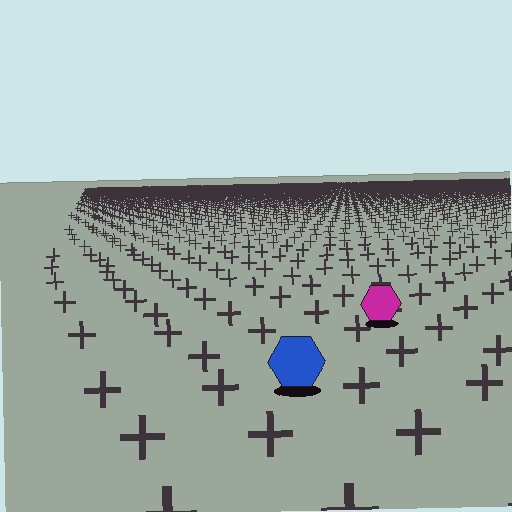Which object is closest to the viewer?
The blue hexagon is closest. The texture marks near it are larger and more spread out.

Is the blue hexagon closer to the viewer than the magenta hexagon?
Yes. The blue hexagon is closer — you can tell from the texture gradient: the ground texture is coarser near it.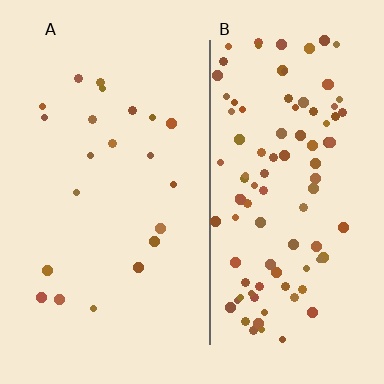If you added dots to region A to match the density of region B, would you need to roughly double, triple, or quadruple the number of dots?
Approximately quadruple.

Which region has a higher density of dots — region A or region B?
B (the right).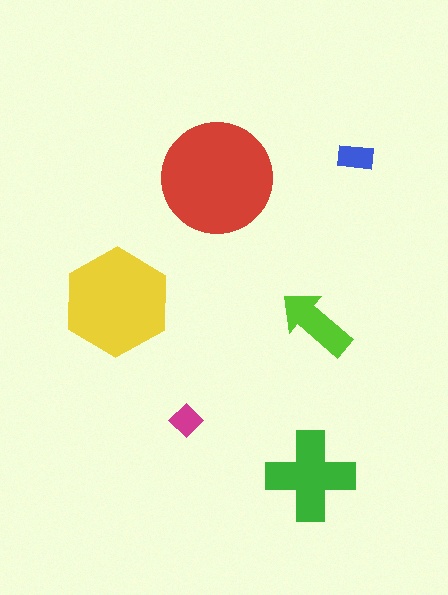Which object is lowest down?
The green cross is bottommost.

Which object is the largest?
The red circle.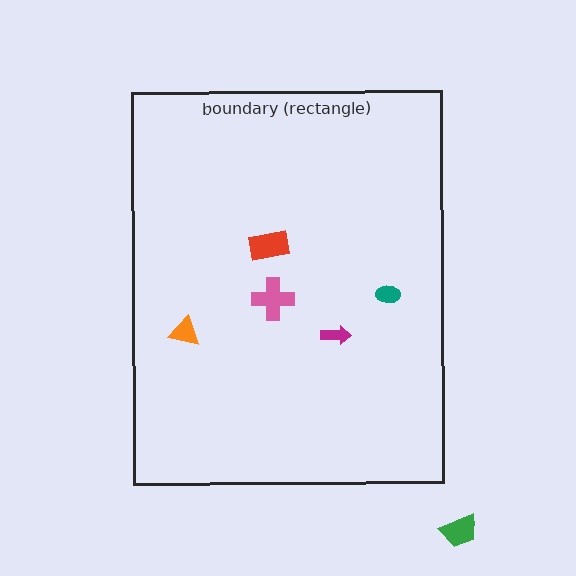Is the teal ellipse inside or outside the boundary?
Inside.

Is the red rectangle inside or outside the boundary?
Inside.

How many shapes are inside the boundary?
5 inside, 1 outside.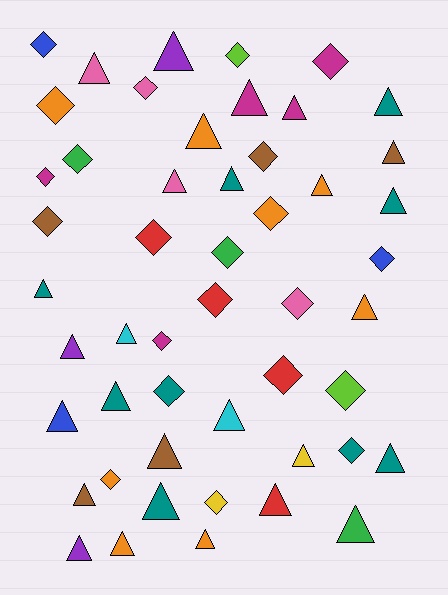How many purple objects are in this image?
There are 3 purple objects.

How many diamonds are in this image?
There are 22 diamonds.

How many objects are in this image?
There are 50 objects.